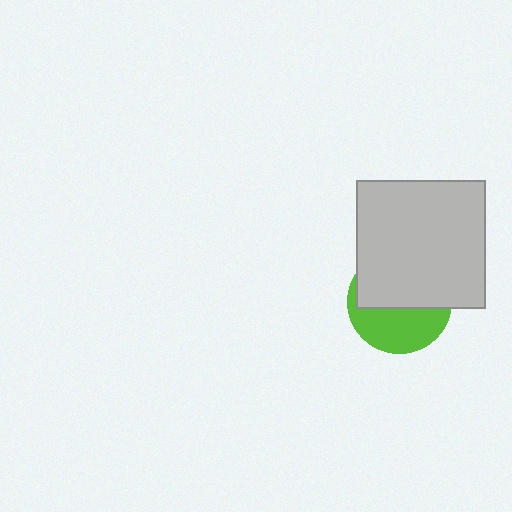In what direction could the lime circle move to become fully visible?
The lime circle could move down. That would shift it out from behind the light gray square entirely.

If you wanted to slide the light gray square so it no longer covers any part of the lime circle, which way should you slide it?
Slide it up — that is the most direct way to separate the two shapes.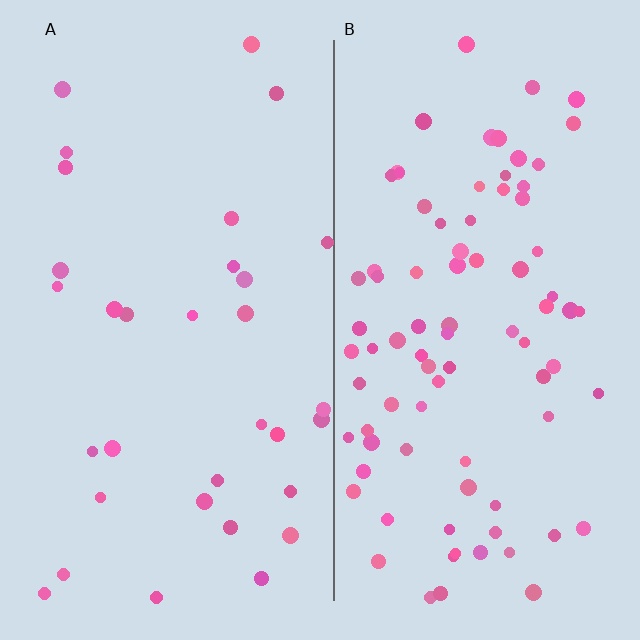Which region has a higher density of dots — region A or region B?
B (the right).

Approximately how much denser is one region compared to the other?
Approximately 2.7× — region B over region A.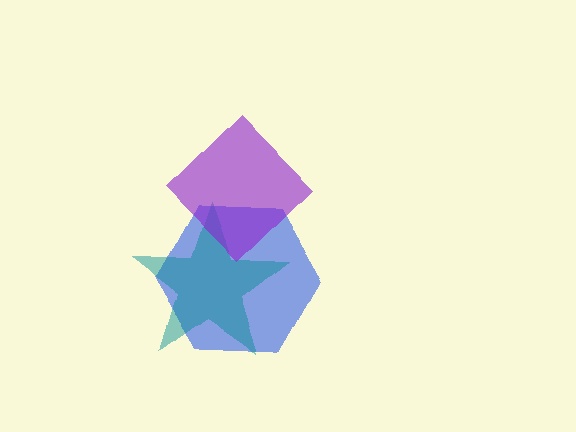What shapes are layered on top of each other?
The layered shapes are: a blue hexagon, a teal star, a purple diamond.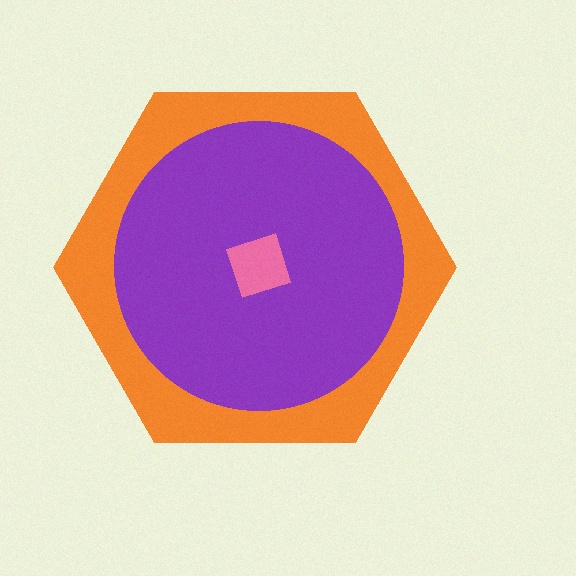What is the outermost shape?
The orange hexagon.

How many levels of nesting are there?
3.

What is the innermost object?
The pink diamond.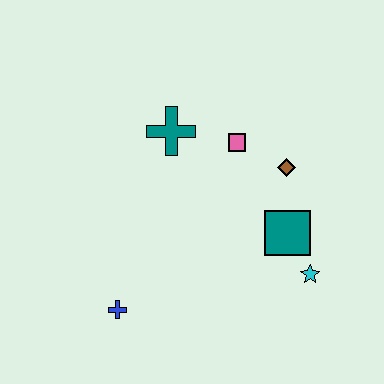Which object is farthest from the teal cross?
The cyan star is farthest from the teal cross.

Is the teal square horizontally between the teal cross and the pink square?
No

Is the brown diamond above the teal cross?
No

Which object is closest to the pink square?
The brown diamond is closest to the pink square.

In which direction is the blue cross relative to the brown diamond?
The blue cross is to the left of the brown diamond.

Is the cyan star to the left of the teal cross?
No